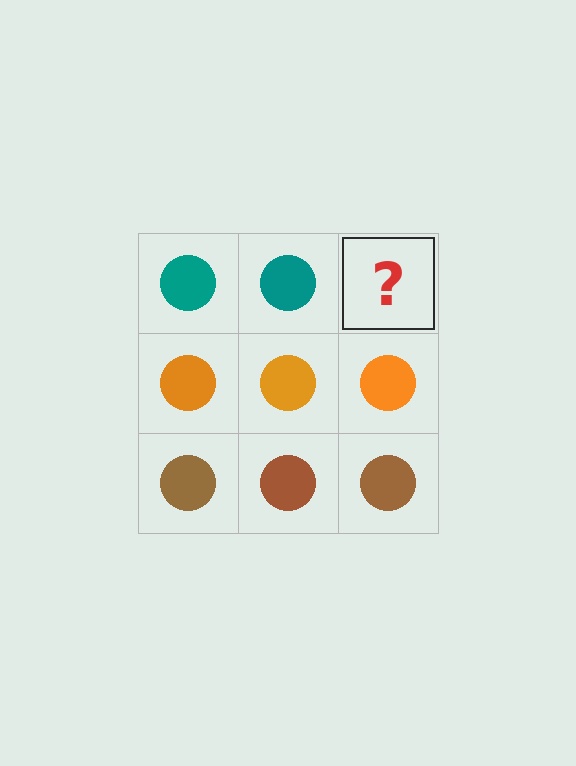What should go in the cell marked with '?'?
The missing cell should contain a teal circle.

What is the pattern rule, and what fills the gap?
The rule is that each row has a consistent color. The gap should be filled with a teal circle.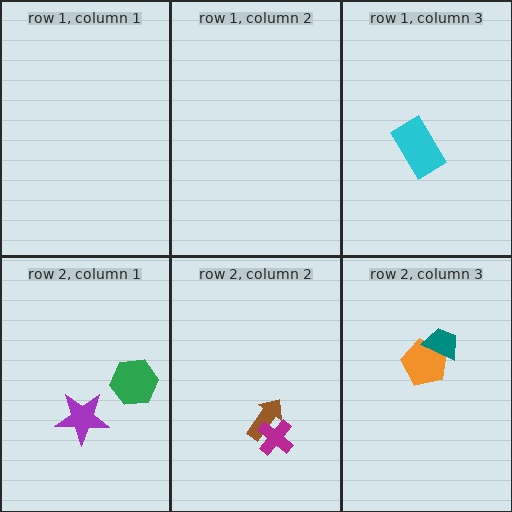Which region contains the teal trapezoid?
The row 2, column 3 region.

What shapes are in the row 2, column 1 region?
The green hexagon, the purple star.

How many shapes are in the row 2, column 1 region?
2.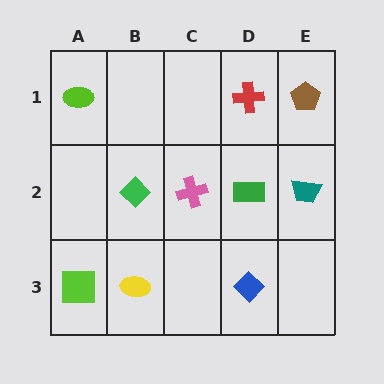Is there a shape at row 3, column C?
No, that cell is empty.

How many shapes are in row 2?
4 shapes.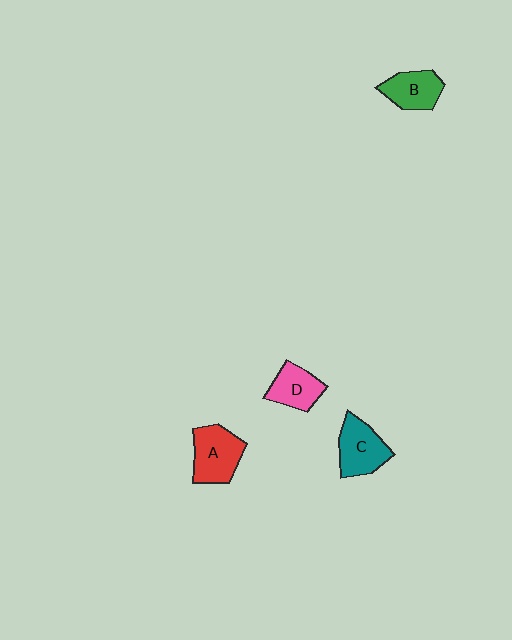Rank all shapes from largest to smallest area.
From largest to smallest: A (red), C (teal), B (green), D (pink).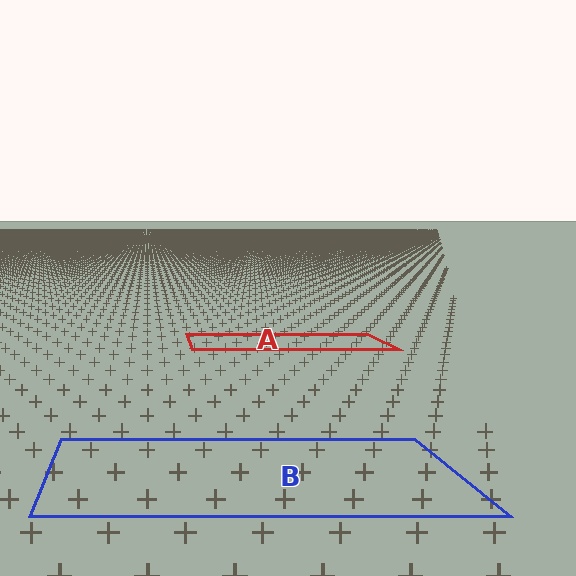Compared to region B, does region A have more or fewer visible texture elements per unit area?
Region A has more texture elements per unit area — they are packed more densely because it is farther away.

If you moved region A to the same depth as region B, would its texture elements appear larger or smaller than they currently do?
They would appear larger. At a closer depth, the same texture elements are projected at a bigger on-screen size.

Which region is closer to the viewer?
Region B is closer. The texture elements there are larger and more spread out.